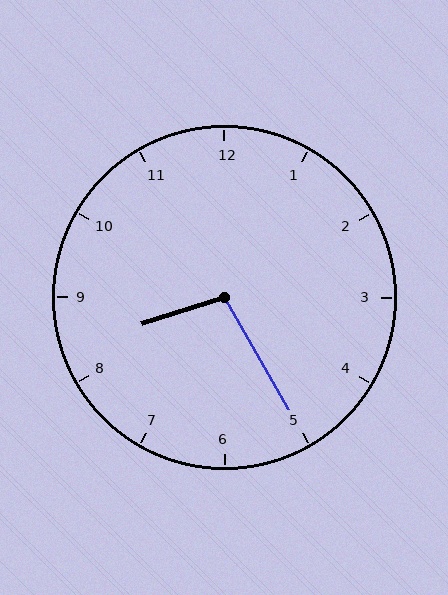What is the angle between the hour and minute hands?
Approximately 102 degrees.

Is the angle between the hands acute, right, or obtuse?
It is obtuse.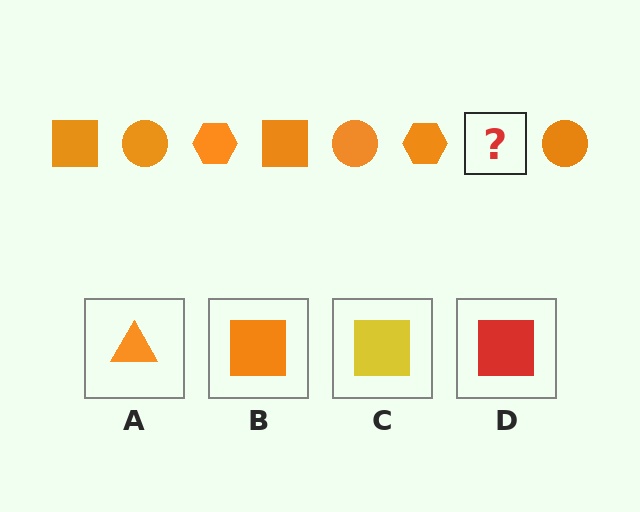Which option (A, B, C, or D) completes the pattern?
B.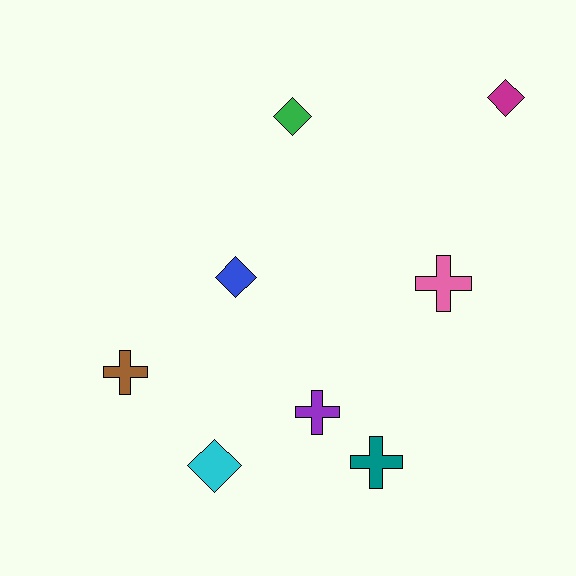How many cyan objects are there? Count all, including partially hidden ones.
There is 1 cyan object.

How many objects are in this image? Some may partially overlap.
There are 8 objects.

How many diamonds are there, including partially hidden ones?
There are 4 diamonds.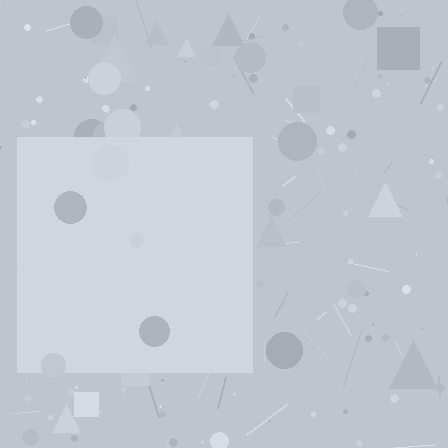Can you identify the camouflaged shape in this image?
The camouflaged shape is a square.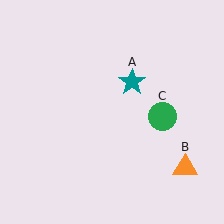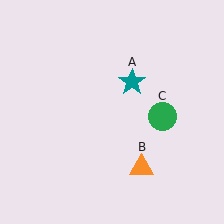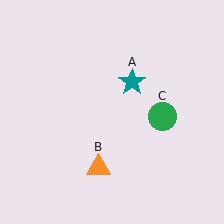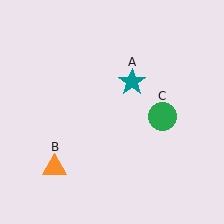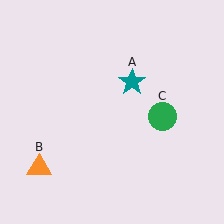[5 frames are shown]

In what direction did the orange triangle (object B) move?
The orange triangle (object B) moved left.